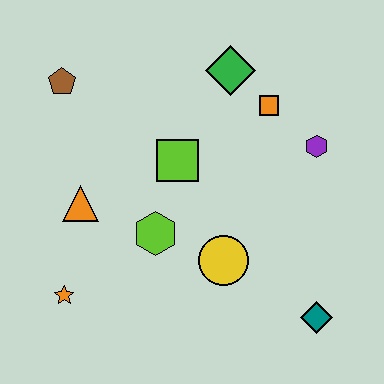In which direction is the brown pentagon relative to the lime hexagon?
The brown pentagon is above the lime hexagon.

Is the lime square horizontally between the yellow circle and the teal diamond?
No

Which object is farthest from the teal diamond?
The brown pentagon is farthest from the teal diamond.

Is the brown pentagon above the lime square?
Yes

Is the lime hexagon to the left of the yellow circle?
Yes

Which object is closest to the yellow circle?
The lime hexagon is closest to the yellow circle.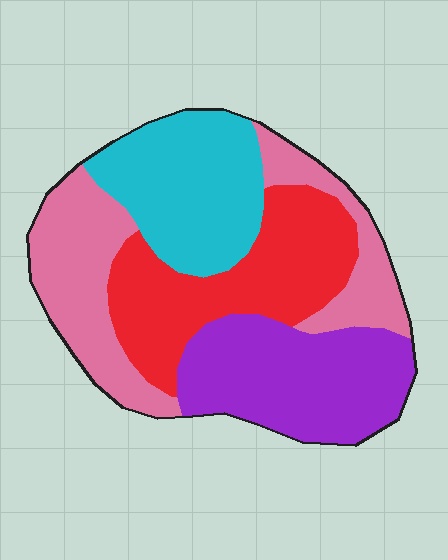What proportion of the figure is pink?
Pink takes up between a quarter and a half of the figure.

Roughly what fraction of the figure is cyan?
Cyan covers roughly 20% of the figure.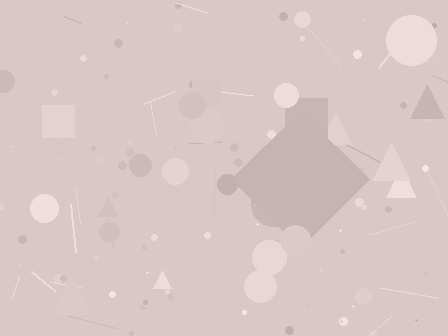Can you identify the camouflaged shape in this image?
The camouflaged shape is a diamond.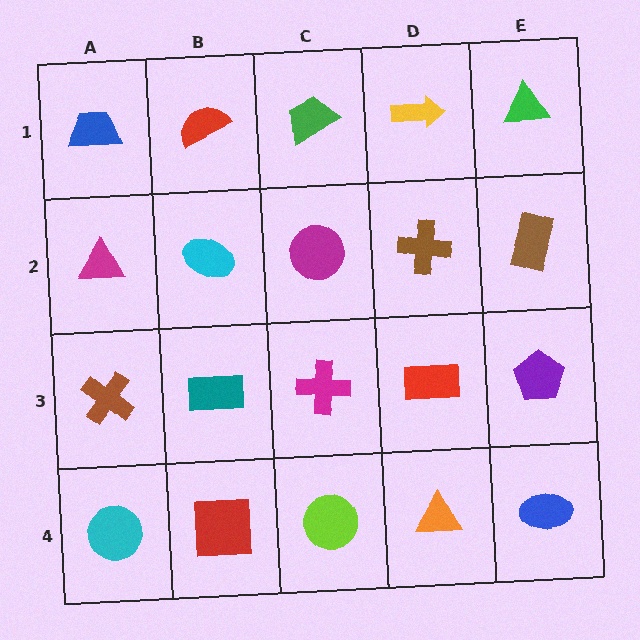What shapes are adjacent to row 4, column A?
A brown cross (row 3, column A), a red square (row 4, column B).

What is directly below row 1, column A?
A magenta triangle.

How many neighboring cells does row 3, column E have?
3.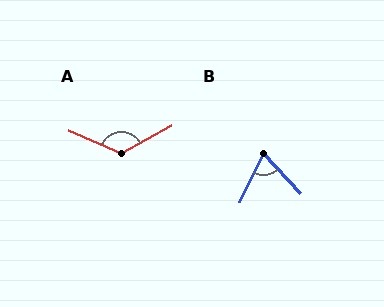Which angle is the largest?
A, at approximately 128 degrees.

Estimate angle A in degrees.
Approximately 128 degrees.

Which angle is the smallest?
B, at approximately 69 degrees.